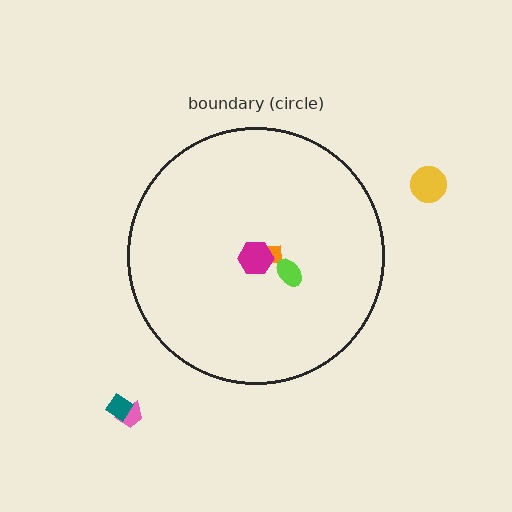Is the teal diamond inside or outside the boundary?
Outside.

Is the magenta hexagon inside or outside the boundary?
Inside.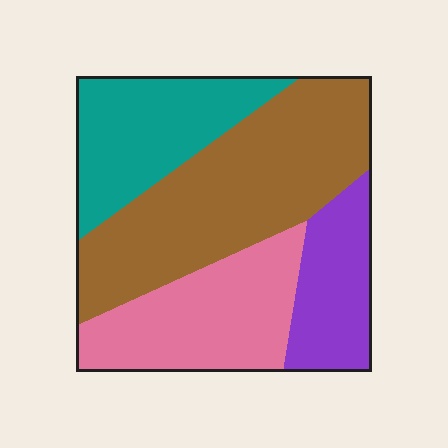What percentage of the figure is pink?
Pink takes up between a sixth and a third of the figure.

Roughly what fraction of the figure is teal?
Teal covers 21% of the figure.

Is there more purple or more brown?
Brown.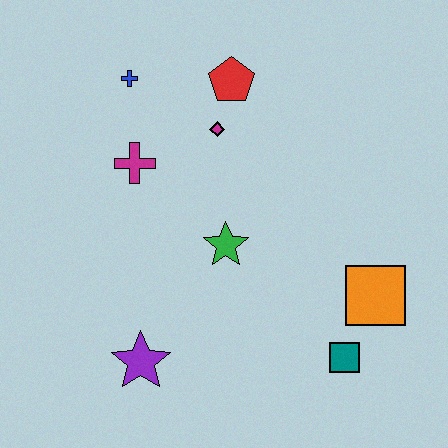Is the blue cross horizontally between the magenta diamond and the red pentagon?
No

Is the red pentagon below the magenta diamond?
No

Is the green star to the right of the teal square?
No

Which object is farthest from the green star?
The blue cross is farthest from the green star.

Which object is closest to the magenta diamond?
The red pentagon is closest to the magenta diamond.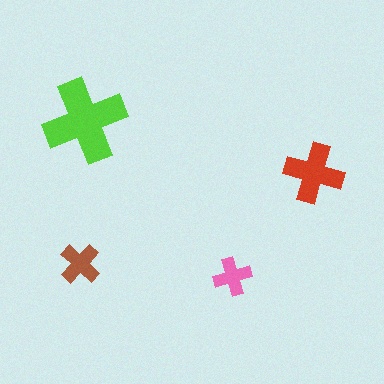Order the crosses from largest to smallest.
the lime one, the red one, the brown one, the pink one.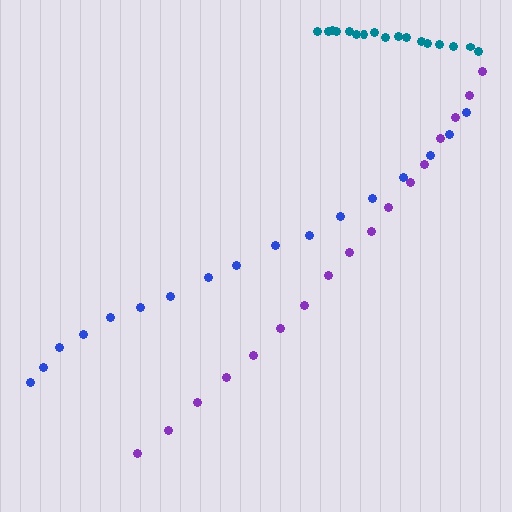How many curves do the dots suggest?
There are 3 distinct paths.